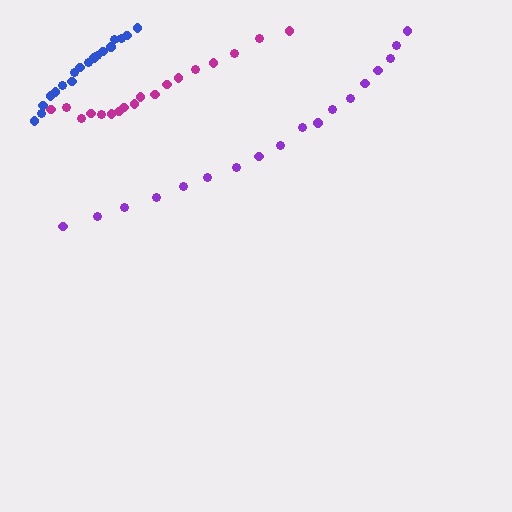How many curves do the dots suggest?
There are 3 distinct paths.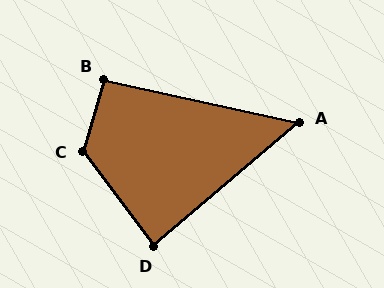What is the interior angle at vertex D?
Approximately 86 degrees (approximately right).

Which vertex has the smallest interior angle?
A, at approximately 53 degrees.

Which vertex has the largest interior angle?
C, at approximately 127 degrees.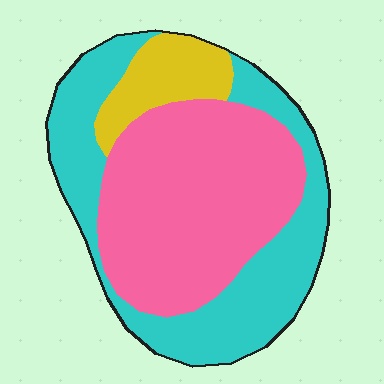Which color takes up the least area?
Yellow, at roughly 10%.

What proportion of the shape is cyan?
Cyan covers roughly 40% of the shape.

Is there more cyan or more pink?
Pink.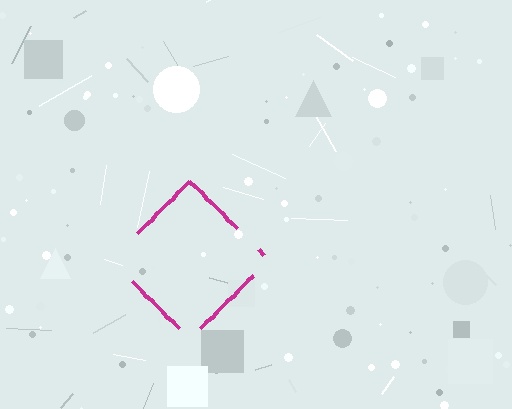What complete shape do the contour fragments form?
The contour fragments form a diamond.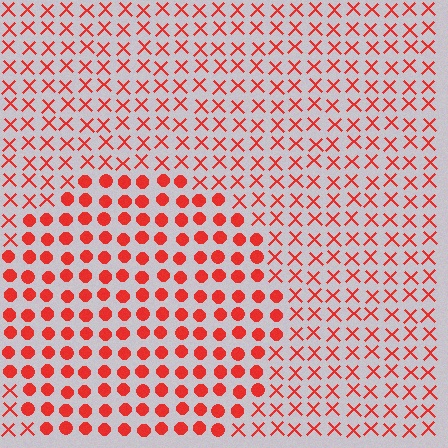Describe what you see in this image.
The image is filled with small red elements arranged in a uniform grid. A circle-shaped region contains circles, while the surrounding area contains X marks. The boundary is defined purely by the change in element shape.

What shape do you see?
I see a circle.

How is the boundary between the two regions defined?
The boundary is defined by a change in element shape: circles inside vs. X marks outside. All elements share the same color and spacing.